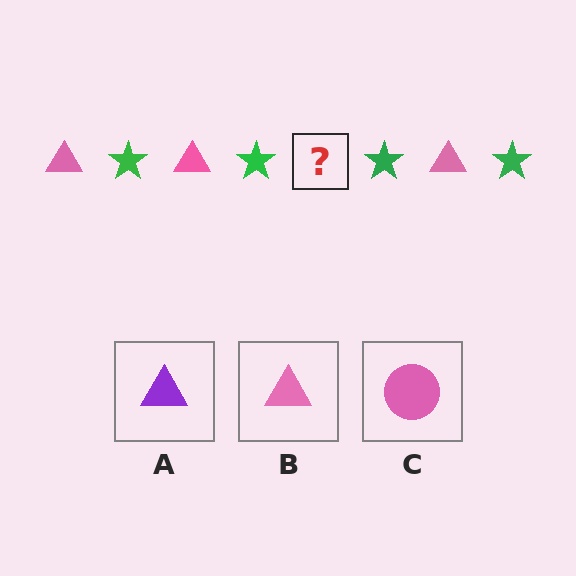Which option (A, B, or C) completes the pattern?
B.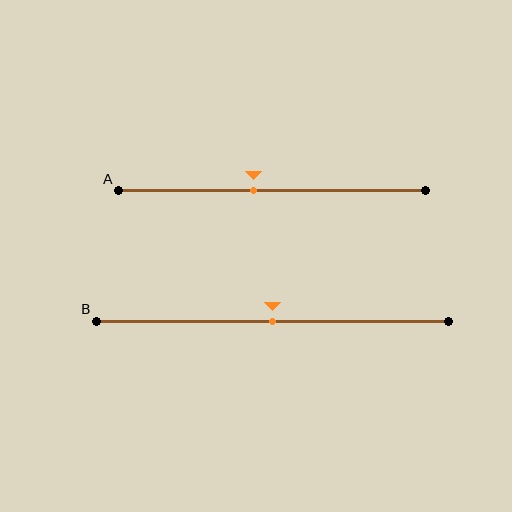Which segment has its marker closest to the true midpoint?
Segment B has its marker closest to the true midpoint.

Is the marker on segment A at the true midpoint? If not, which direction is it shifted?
No, the marker on segment A is shifted to the left by about 6% of the segment length.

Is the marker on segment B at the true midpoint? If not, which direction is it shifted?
Yes, the marker on segment B is at the true midpoint.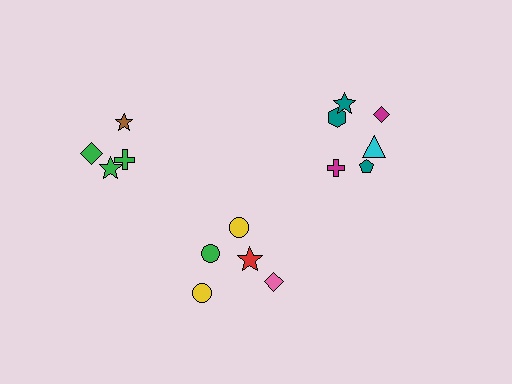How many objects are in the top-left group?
There are 4 objects.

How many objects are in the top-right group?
There are 6 objects.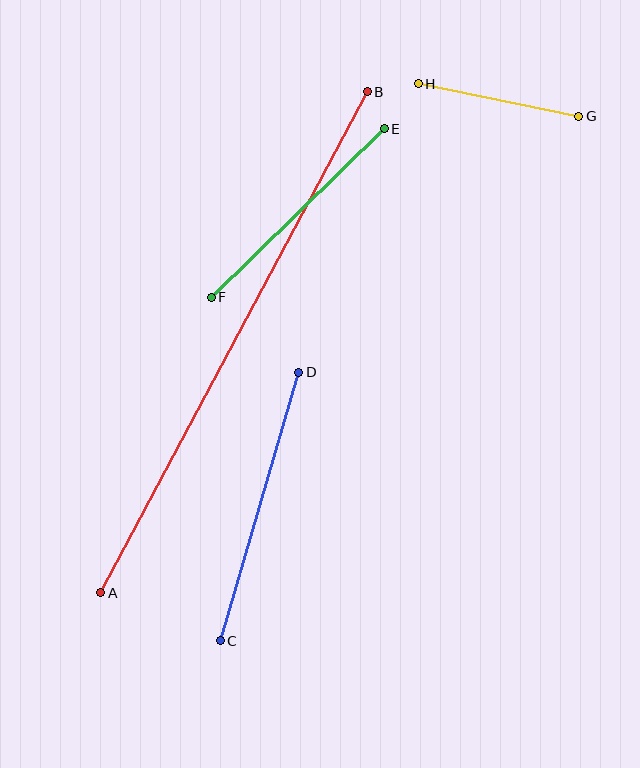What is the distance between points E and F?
The distance is approximately 241 pixels.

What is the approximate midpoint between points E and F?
The midpoint is at approximately (298, 213) pixels.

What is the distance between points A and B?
The distance is approximately 567 pixels.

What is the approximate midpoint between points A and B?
The midpoint is at approximately (234, 342) pixels.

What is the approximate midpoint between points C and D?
The midpoint is at approximately (259, 507) pixels.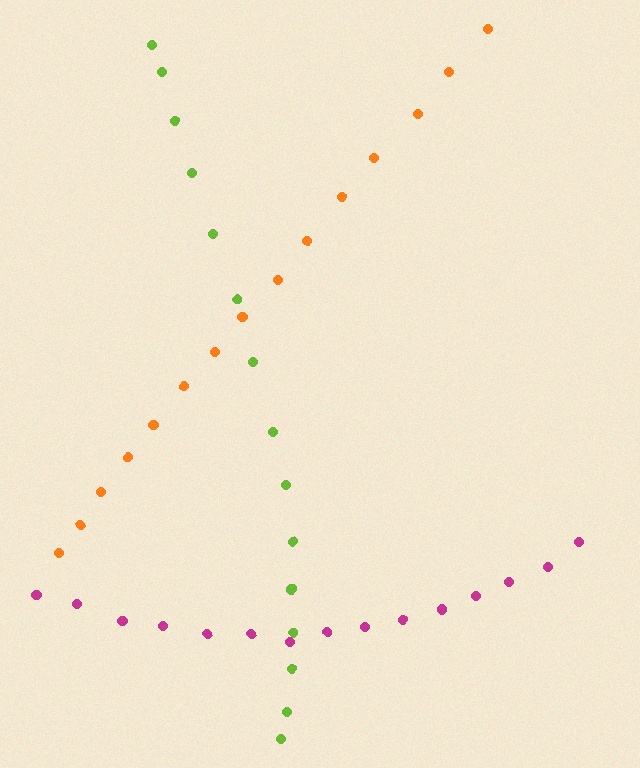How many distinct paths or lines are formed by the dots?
There are 3 distinct paths.